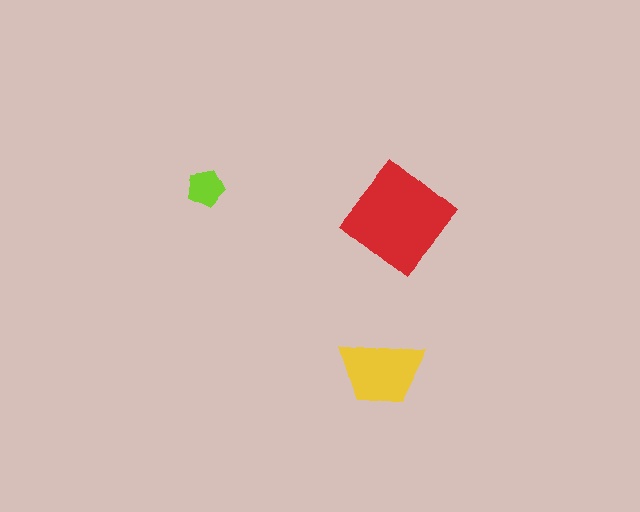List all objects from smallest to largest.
The lime pentagon, the yellow trapezoid, the red diamond.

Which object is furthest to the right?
The red diamond is rightmost.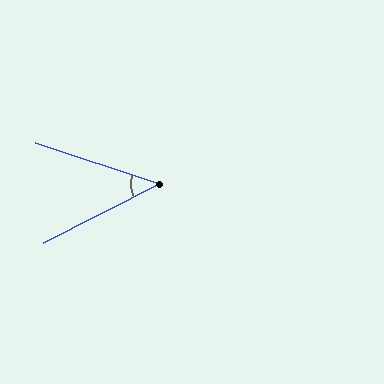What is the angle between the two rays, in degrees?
Approximately 45 degrees.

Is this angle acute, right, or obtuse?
It is acute.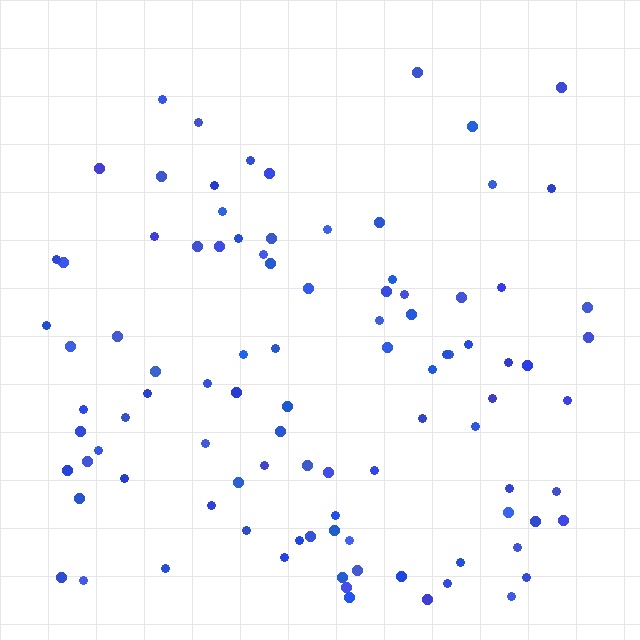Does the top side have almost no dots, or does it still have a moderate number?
Still a moderate number, just noticeably fewer than the bottom.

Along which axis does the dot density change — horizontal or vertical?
Vertical.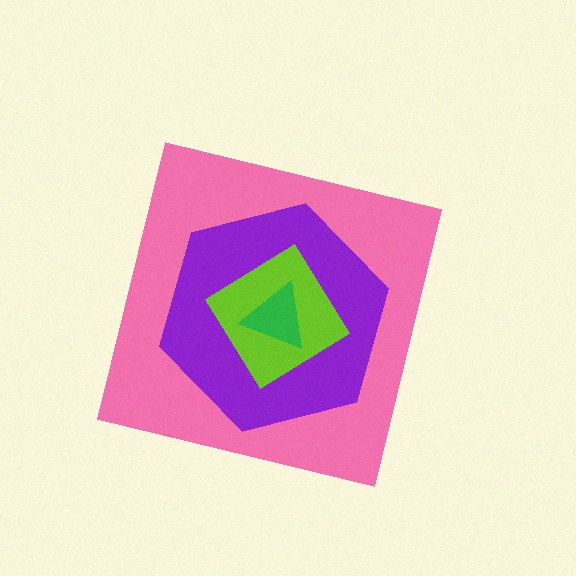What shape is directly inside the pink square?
The purple hexagon.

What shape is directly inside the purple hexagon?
The lime diamond.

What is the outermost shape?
The pink square.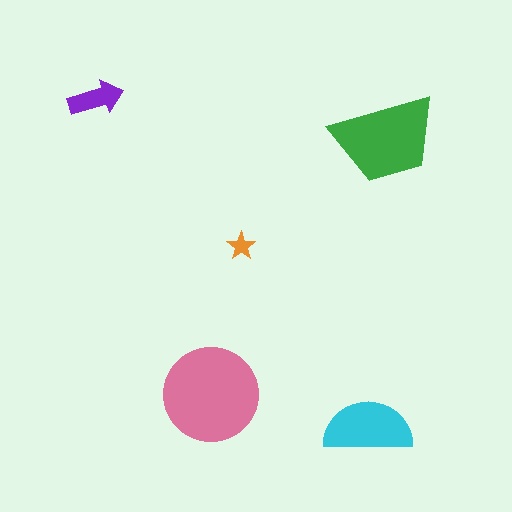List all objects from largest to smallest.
The pink circle, the green trapezoid, the cyan semicircle, the purple arrow, the orange star.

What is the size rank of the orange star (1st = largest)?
5th.